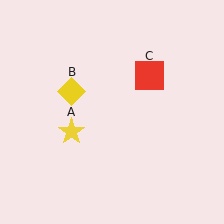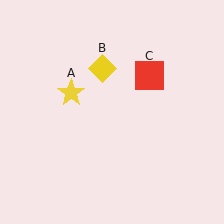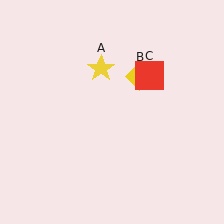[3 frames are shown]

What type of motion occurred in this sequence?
The yellow star (object A), yellow diamond (object B) rotated clockwise around the center of the scene.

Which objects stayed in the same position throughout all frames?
Red square (object C) remained stationary.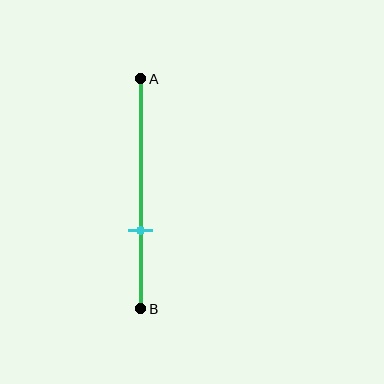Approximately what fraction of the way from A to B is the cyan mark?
The cyan mark is approximately 65% of the way from A to B.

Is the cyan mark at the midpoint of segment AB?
No, the mark is at about 65% from A, not at the 50% midpoint.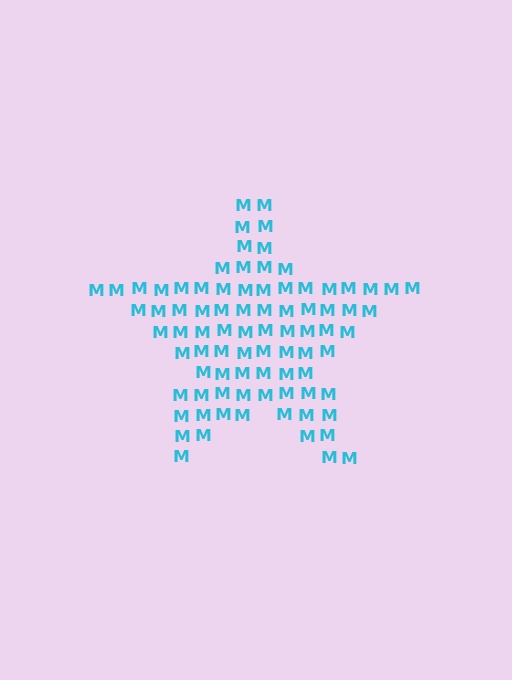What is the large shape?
The large shape is a star.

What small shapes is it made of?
It is made of small letter M's.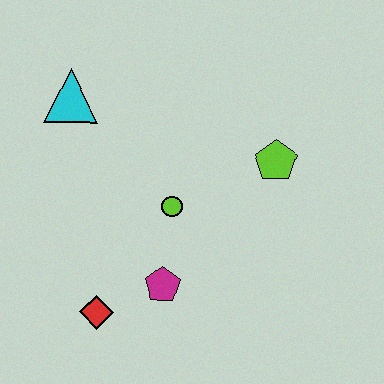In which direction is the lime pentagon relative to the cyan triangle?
The lime pentagon is to the right of the cyan triangle.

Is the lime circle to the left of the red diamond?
No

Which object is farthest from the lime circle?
The cyan triangle is farthest from the lime circle.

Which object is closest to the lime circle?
The magenta pentagon is closest to the lime circle.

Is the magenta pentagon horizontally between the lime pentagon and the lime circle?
No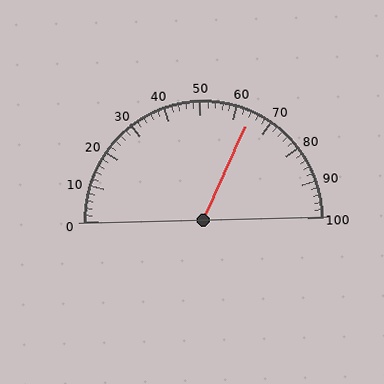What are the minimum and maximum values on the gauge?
The gauge ranges from 0 to 100.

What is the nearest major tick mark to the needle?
The nearest major tick mark is 60.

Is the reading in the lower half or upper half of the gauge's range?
The reading is in the upper half of the range (0 to 100).